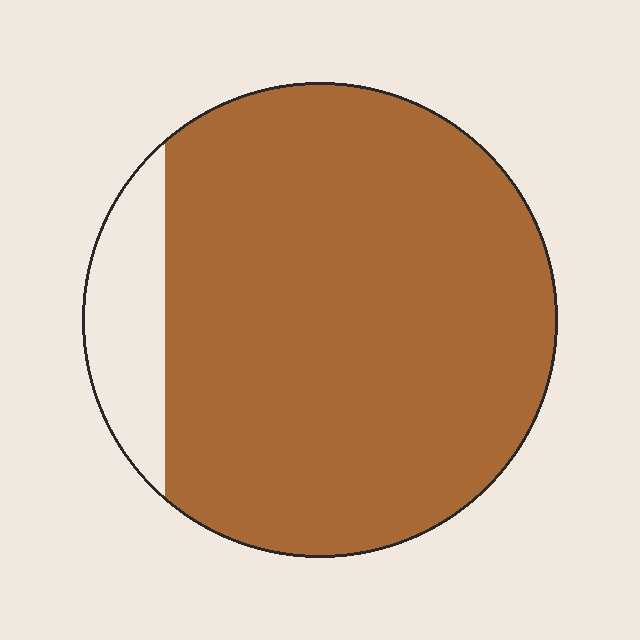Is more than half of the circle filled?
Yes.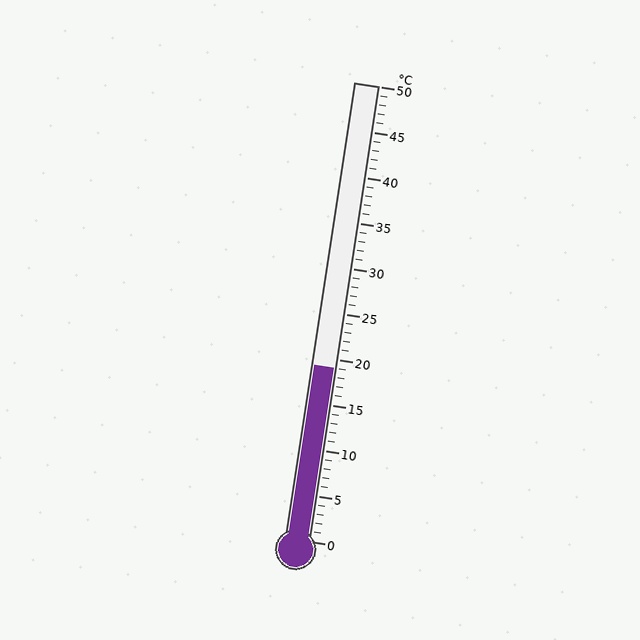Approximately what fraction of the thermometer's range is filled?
The thermometer is filled to approximately 40% of its range.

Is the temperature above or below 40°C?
The temperature is below 40°C.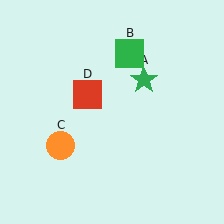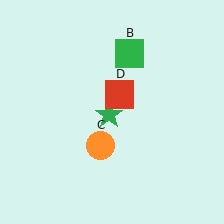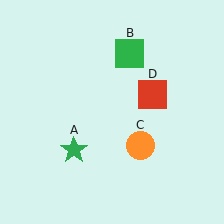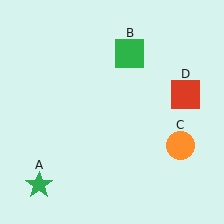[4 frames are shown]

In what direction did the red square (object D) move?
The red square (object D) moved right.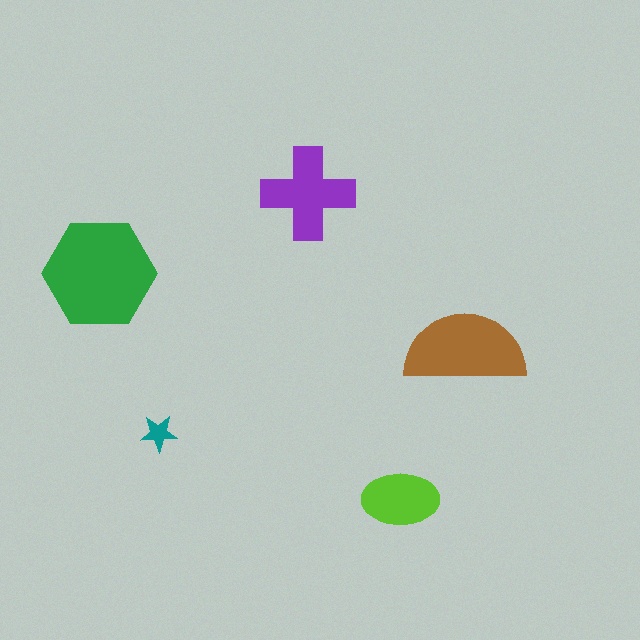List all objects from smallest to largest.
The teal star, the lime ellipse, the purple cross, the brown semicircle, the green hexagon.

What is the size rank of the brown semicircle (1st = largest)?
2nd.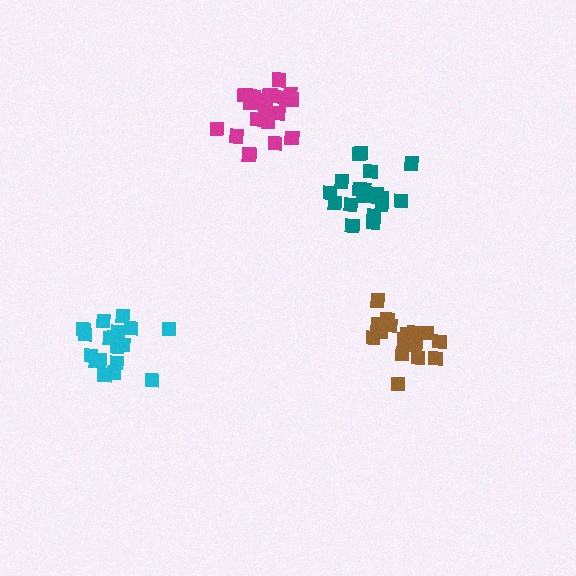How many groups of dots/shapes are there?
There are 4 groups.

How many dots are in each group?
Group 1: 16 dots, Group 2: 21 dots, Group 3: 19 dots, Group 4: 19 dots (75 total).